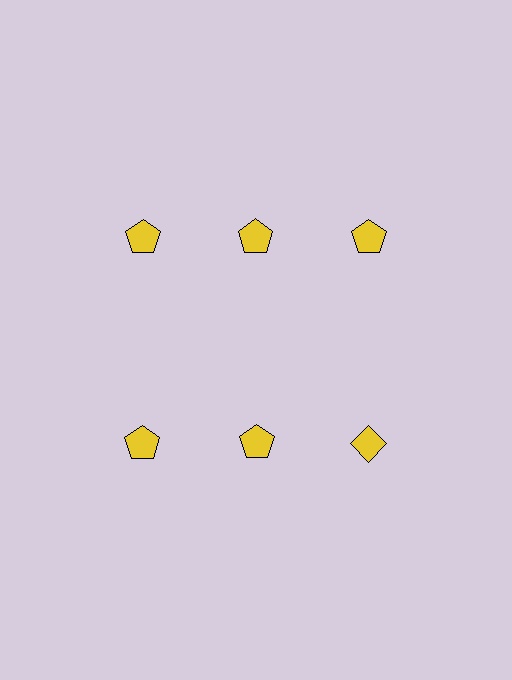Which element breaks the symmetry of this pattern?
The yellow diamond in the second row, center column breaks the symmetry. All other shapes are yellow pentagons.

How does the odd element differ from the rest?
It has a different shape: diamond instead of pentagon.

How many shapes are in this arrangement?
There are 6 shapes arranged in a grid pattern.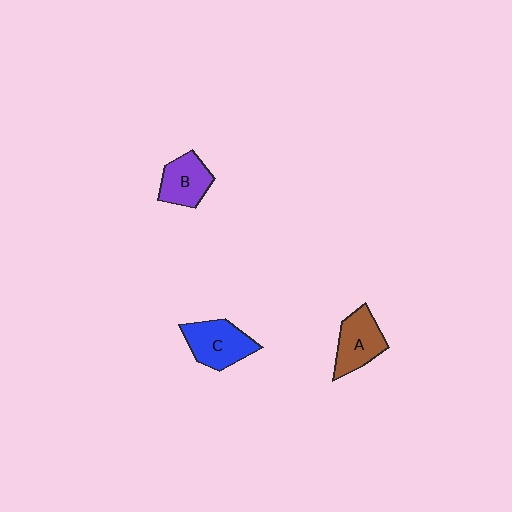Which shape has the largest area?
Shape C (blue).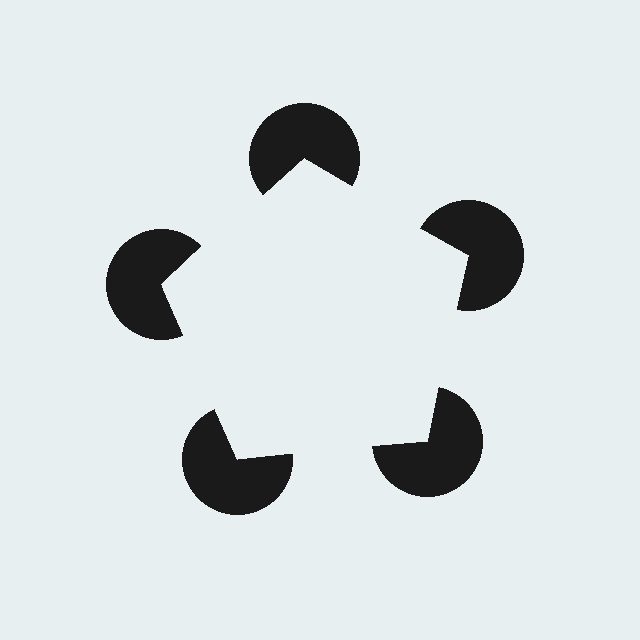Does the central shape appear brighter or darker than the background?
It typically appears slightly brighter than the background, even though no actual brightness change is drawn.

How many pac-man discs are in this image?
There are 5 — one at each vertex of the illusory pentagon.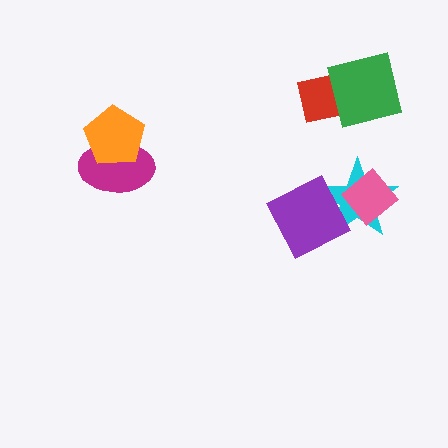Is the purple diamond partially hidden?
Yes, it is partially covered by another shape.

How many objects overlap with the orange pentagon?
1 object overlaps with the orange pentagon.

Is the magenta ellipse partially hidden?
Yes, it is partially covered by another shape.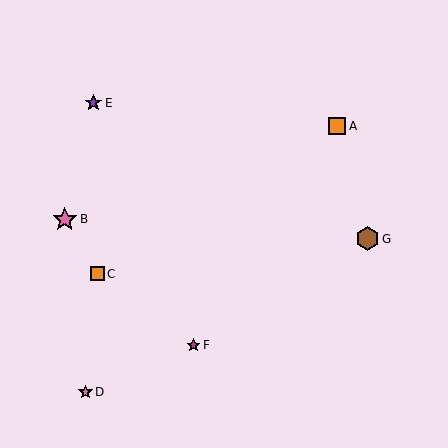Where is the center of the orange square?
The center of the orange square is at (97, 274).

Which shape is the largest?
The pink star (labeled B) is the largest.